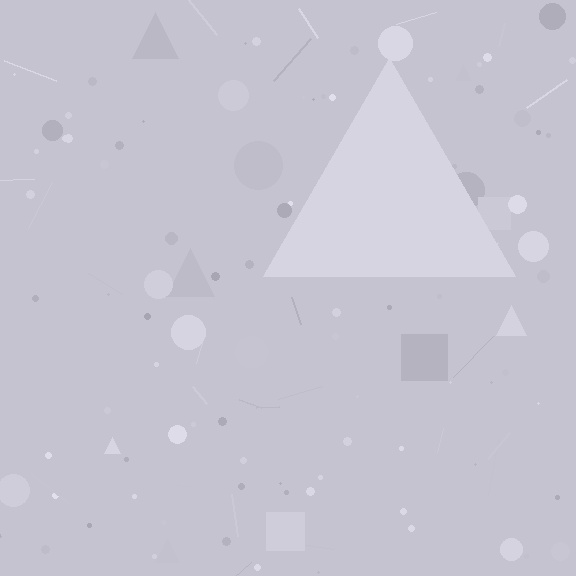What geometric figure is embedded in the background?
A triangle is embedded in the background.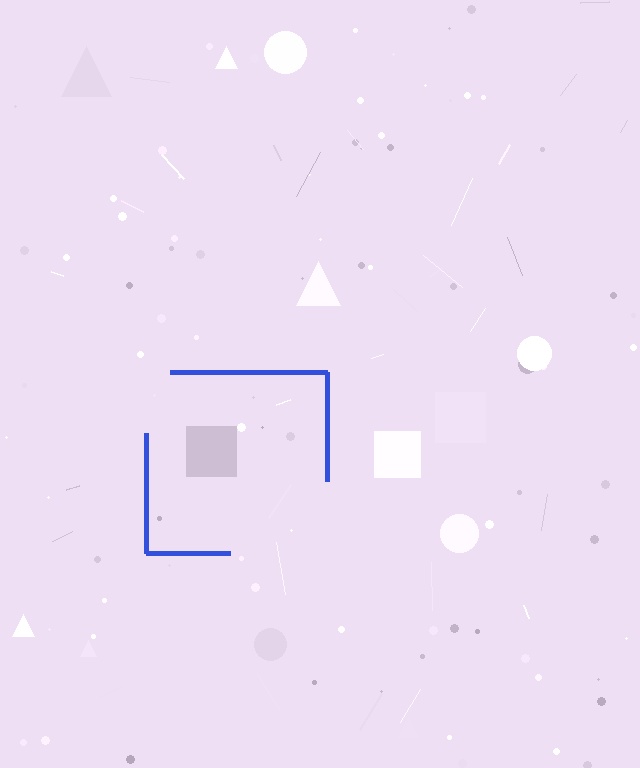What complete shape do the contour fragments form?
The contour fragments form a square.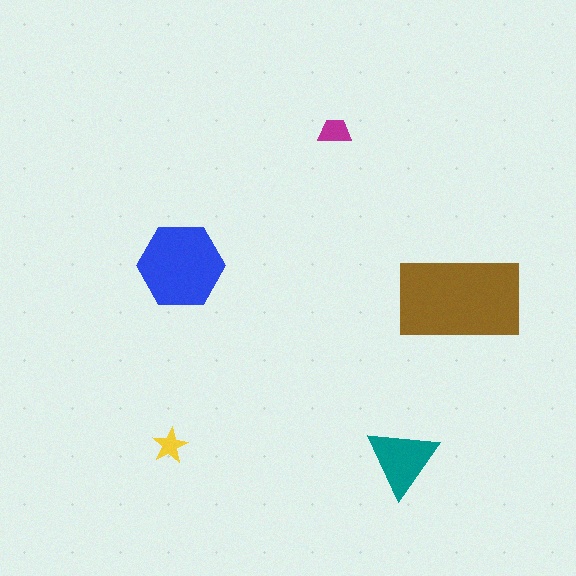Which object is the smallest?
The yellow star.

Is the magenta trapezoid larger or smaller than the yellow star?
Larger.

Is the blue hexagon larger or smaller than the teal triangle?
Larger.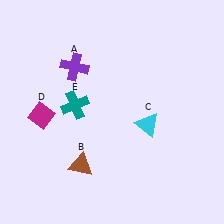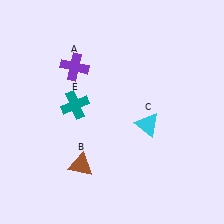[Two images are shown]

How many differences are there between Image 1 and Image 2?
There is 1 difference between the two images.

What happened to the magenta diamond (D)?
The magenta diamond (D) was removed in Image 2. It was in the bottom-left area of Image 1.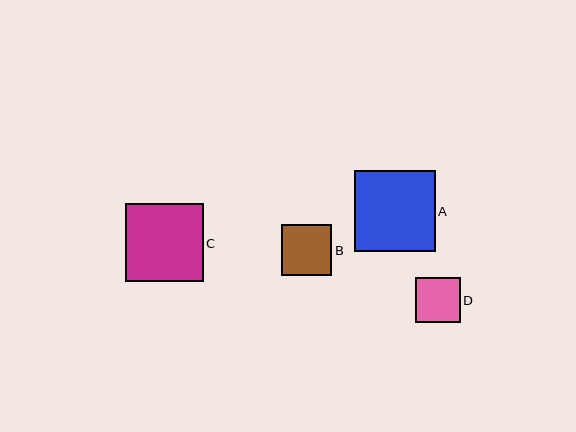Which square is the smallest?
Square D is the smallest with a size of approximately 45 pixels.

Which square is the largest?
Square A is the largest with a size of approximately 81 pixels.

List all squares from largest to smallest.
From largest to smallest: A, C, B, D.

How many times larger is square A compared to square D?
Square A is approximately 1.8 times the size of square D.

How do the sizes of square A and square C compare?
Square A and square C are approximately the same size.